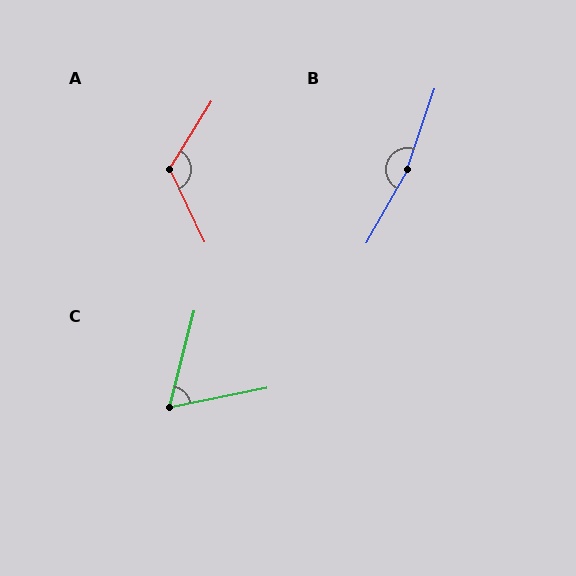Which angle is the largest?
B, at approximately 169 degrees.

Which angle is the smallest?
C, at approximately 64 degrees.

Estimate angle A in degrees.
Approximately 123 degrees.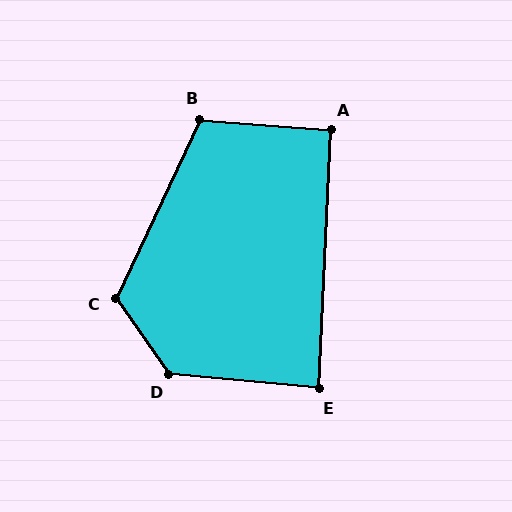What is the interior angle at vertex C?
Approximately 119 degrees (obtuse).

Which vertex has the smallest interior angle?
E, at approximately 87 degrees.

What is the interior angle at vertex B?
Approximately 111 degrees (obtuse).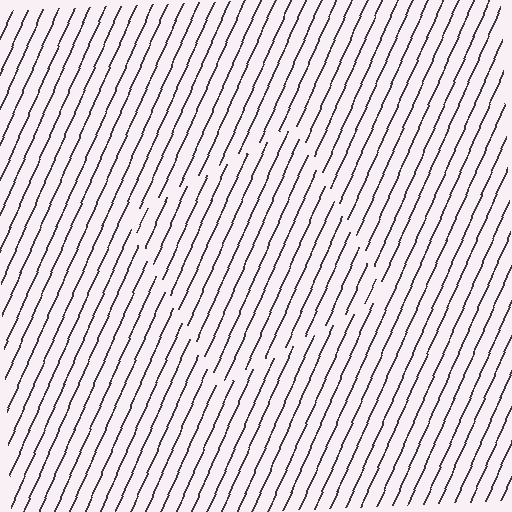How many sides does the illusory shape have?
4 sides — the line-ends trace a square.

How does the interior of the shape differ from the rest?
The interior of the shape contains the same grating, shifted by half a period — the contour is defined by the phase discontinuity where line-ends from the inner and outer gratings abut.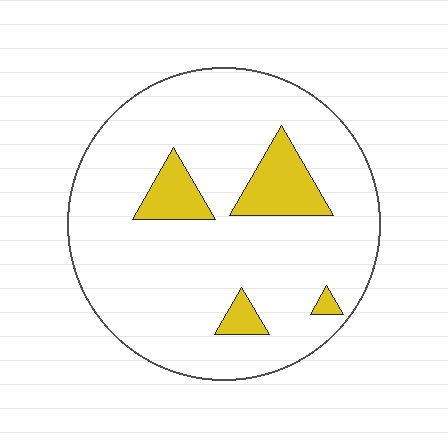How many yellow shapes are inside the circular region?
4.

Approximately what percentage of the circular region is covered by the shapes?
Approximately 15%.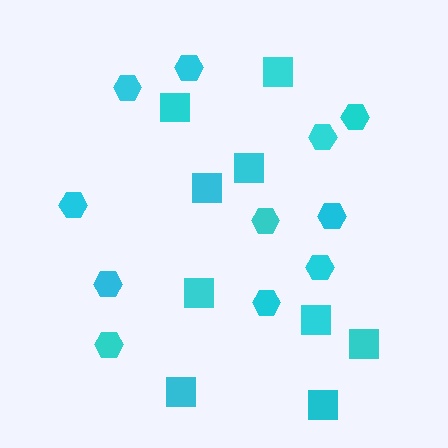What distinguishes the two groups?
There are 2 groups: one group of squares (9) and one group of hexagons (11).